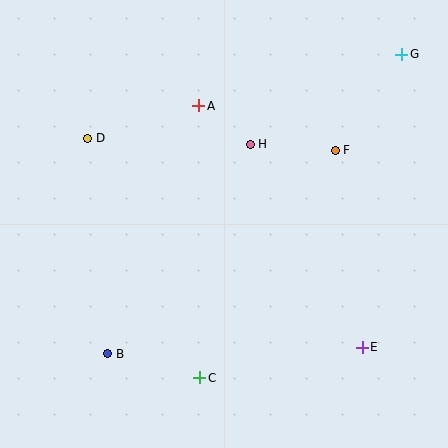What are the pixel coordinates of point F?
Point F is at (335, 150).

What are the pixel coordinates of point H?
Point H is at (250, 144).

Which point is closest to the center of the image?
Point H at (250, 144) is closest to the center.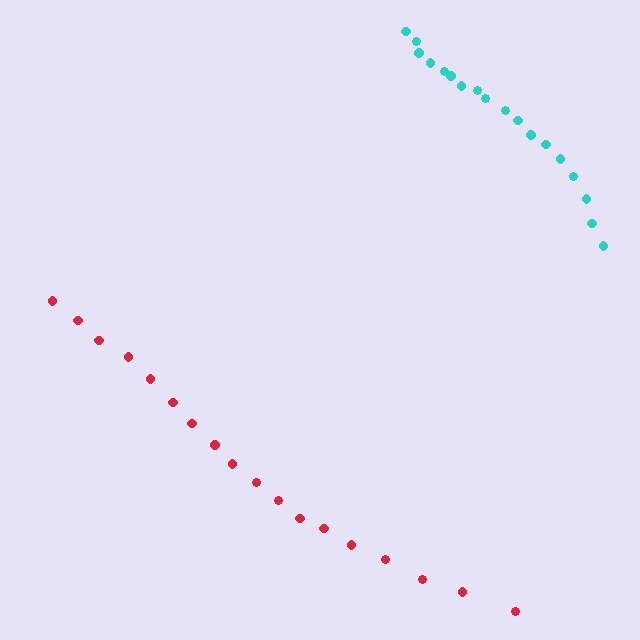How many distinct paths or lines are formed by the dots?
There are 2 distinct paths.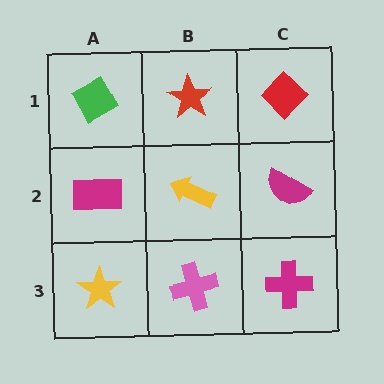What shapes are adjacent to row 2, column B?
A red star (row 1, column B), a pink cross (row 3, column B), a magenta rectangle (row 2, column A), a magenta semicircle (row 2, column C).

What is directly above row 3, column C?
A magenta semicircle.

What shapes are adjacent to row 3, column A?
A magenta rectangle (row 2, column A), a pink cross (row 3, column B).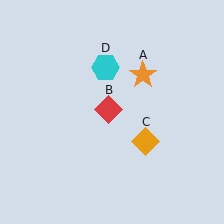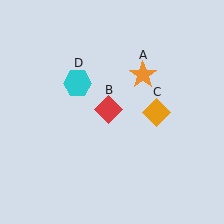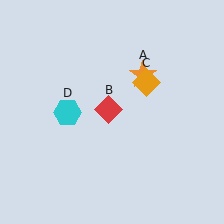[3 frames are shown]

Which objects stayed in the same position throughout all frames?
Orange star (object A) and red diamond (object B) remained stationary.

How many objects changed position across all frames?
2 objects changed position: orange diamond (object C), cyan hexagon (object D).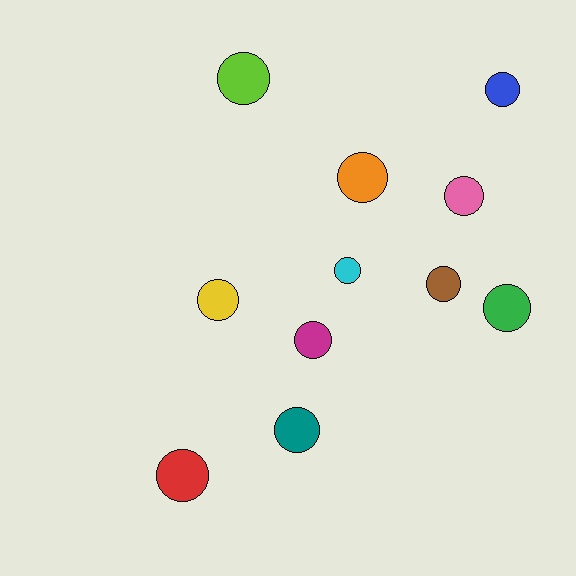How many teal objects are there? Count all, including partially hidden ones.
There is 1 teal object.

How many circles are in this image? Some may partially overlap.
There are 11 circles.